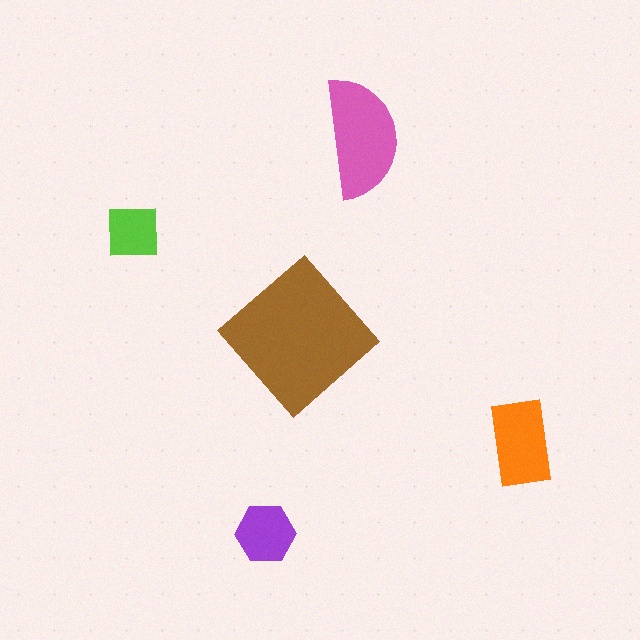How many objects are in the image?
There are 5 objects in the image.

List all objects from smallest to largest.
The lime square, the purple hexagon, the orange rectangle, the pink semicircle, the brown diamond.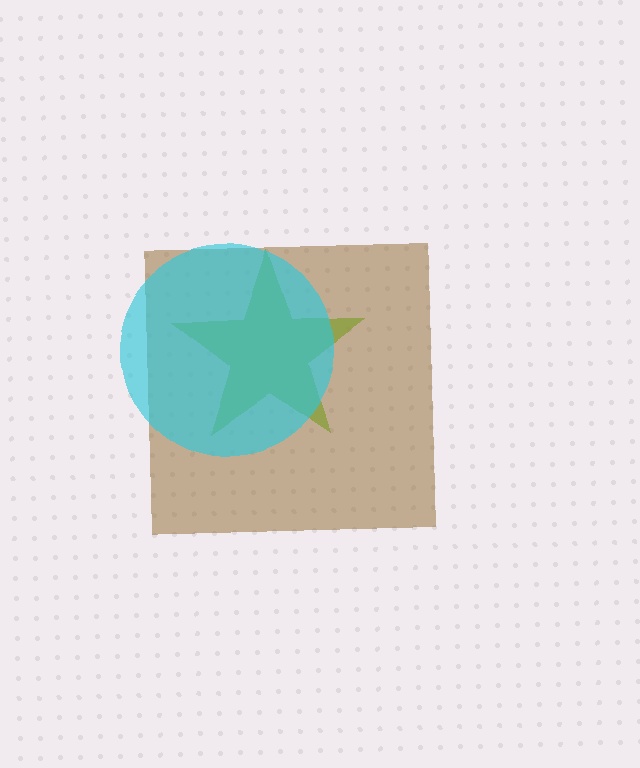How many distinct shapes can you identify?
There are 3 distinct shapes: a lime star, a brown square, a cyan circle.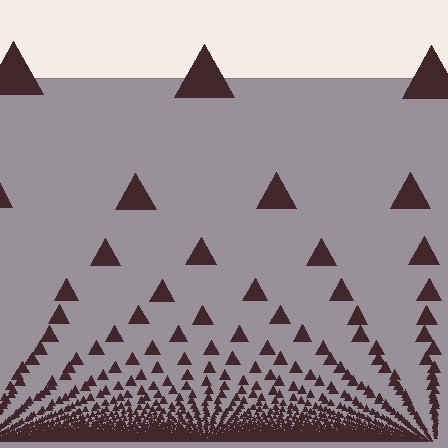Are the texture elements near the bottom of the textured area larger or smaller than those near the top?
Smaller. The gradient is inverted — elements near the bottom are smaller and denser.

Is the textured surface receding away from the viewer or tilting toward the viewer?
The surface appears to tilt toward the viewer. Texture elements get larger and sparser toward the top.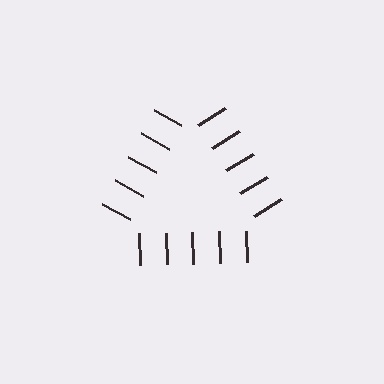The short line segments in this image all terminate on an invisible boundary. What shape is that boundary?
An illusory triangle — the line segments terminate on its edges but no continuous stroke is drawn.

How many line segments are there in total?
15 — 5 along each of the 3 edges.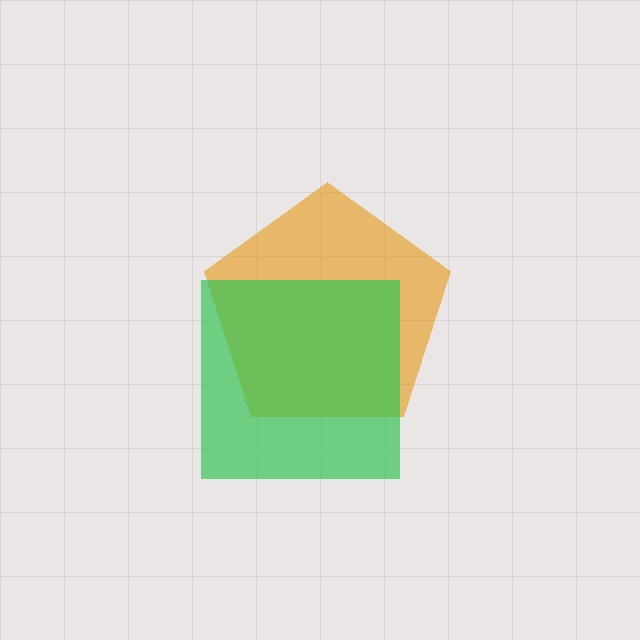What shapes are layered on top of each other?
The layered shapes are: an orange pentagon, a green square.